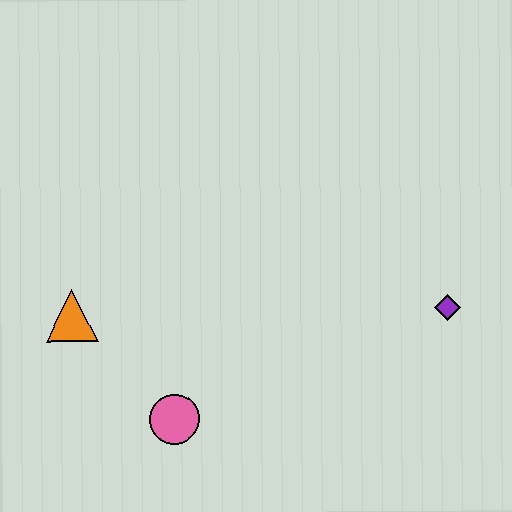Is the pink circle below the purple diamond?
Yes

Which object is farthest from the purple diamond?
The orange triangle is farthest from the purple diamond.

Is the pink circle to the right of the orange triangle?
Yes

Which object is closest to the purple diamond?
The pink circle is closest to the purple diamond.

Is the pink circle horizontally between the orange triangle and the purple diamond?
Yes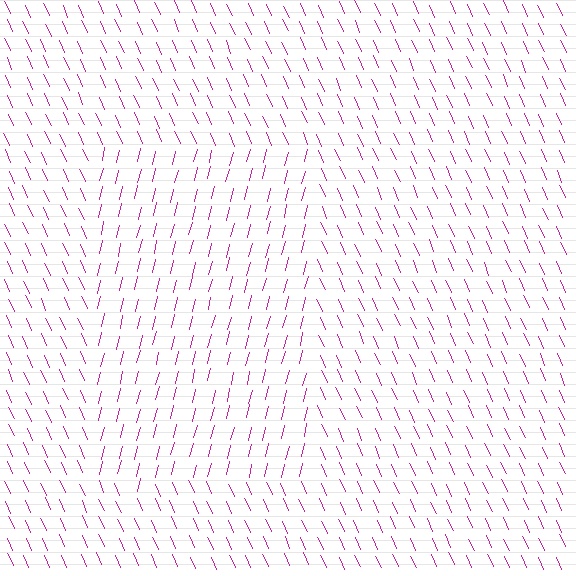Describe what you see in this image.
The image is filled with small magenta line segments. A rectangle region in the image has lines oriented differently from the surrounding lines, creating a visible texture boundary.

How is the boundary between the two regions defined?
The boundary is defined purely by a change in line orientation (approximately 38 degrees difference). All lines are the same color and thickness.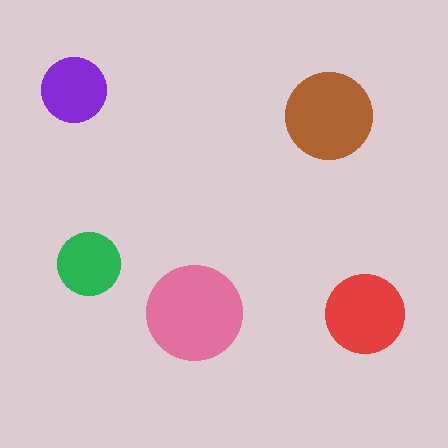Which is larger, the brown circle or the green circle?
The brown one.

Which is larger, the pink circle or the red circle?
The pink one.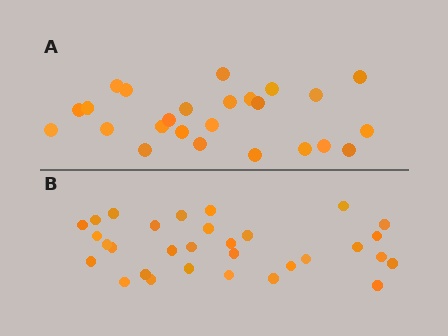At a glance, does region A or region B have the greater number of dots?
Region B (the bottom region) has more dots.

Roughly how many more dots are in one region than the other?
Region B has about 6 more dots than region A.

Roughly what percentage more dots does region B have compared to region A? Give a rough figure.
About 25% more.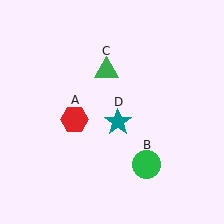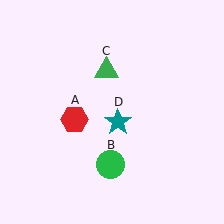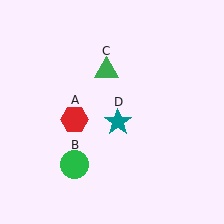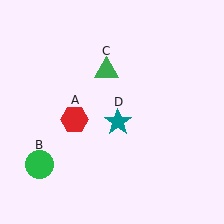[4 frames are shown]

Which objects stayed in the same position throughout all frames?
Red hexagon (object A) and green triangle (object C) and teal star (object D) remained stationary.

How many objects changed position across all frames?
1 object changed position: green circle (object B).